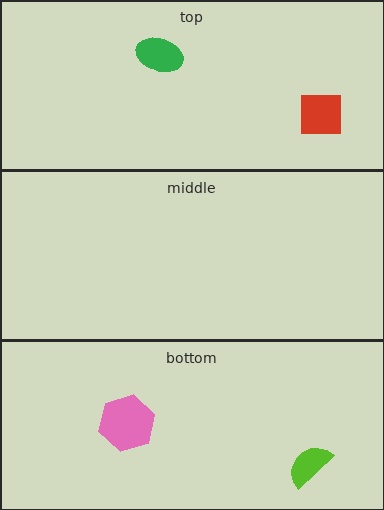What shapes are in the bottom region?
The pink hexagon, the lime semicircle.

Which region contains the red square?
The top region.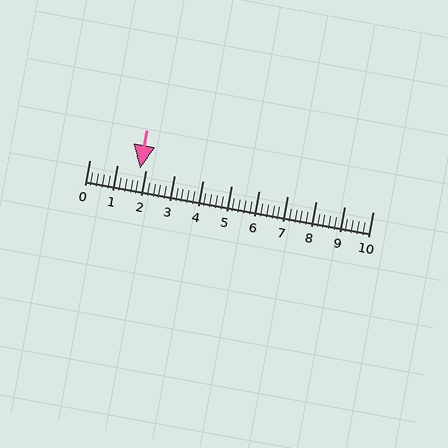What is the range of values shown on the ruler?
The ruler shows values from 0 to 10.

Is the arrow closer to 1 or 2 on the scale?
The arrow is closer to 2.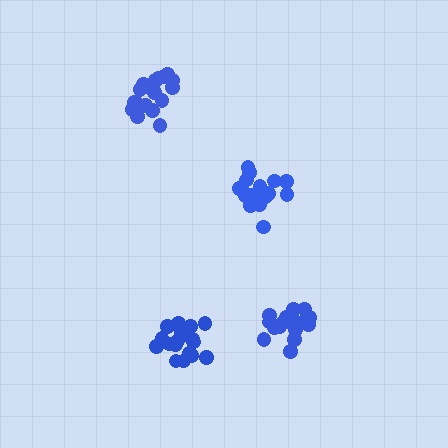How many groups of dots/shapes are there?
There are 4 groups.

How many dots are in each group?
Group 1: 18 dots, Group 2: 19 dots, Group 3: 18 dots, Group 4: 17 dots (72 total).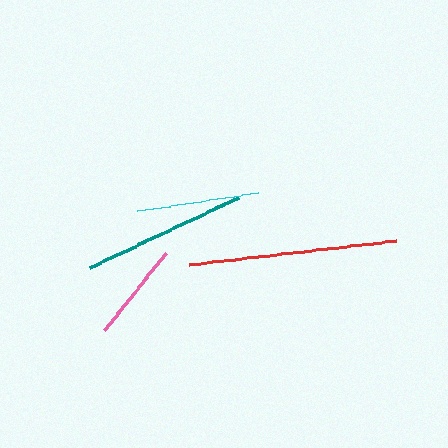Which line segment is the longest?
The red line is the longest at approximately 208 pixels.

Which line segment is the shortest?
The pink line is the shortest at approximately 99 pixels.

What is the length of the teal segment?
The teal segment is approximately 165 pixels long.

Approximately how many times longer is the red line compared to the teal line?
The red line is approximately 1.3 times the length of the teal line.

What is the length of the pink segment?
The pink segment is approximately 99 pixels long.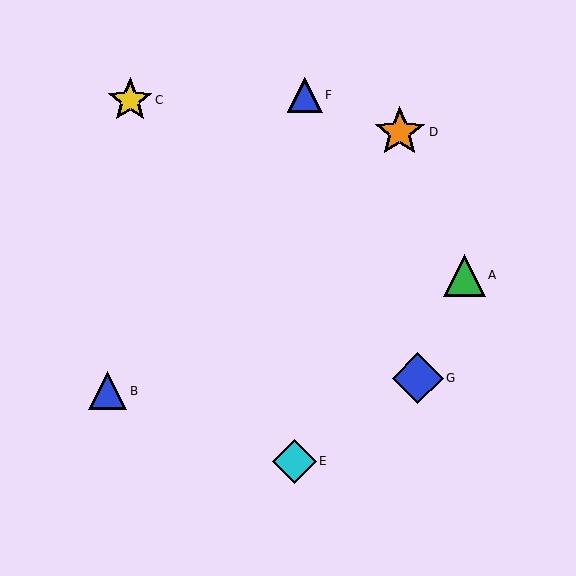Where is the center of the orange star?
The center of the orange star is at (400, 132).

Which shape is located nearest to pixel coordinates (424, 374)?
The blue diamond (labeled G) at (418, 378) is nearest to that location.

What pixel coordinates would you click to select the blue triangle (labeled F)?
Click at (305, 95) to select the blue triangle F.